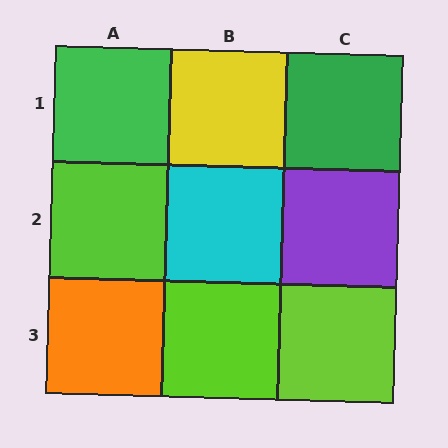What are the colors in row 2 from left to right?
Lime, cyan, purple.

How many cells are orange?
1 cell is orange.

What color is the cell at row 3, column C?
Lime.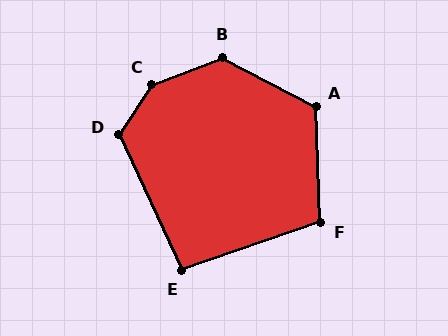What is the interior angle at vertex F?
Approximately 107 degrees (obtuse).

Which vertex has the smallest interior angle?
E, at approximately 96 degrees.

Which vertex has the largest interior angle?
C, at approximately 144 degrees.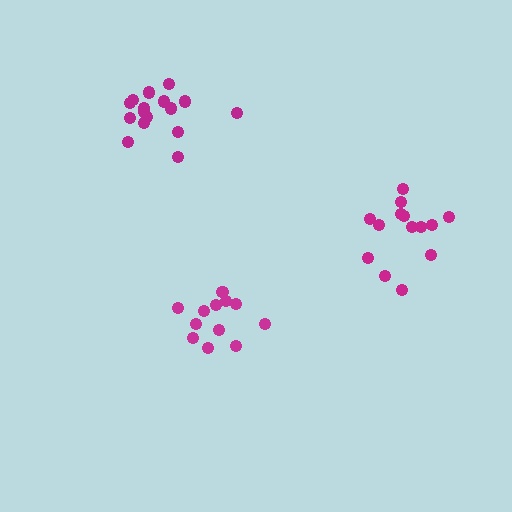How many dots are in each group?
Group 1: 12 dots, Group 2: 14 dots, Group 3: 16 dots (42 total).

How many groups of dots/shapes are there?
There are 3 groups.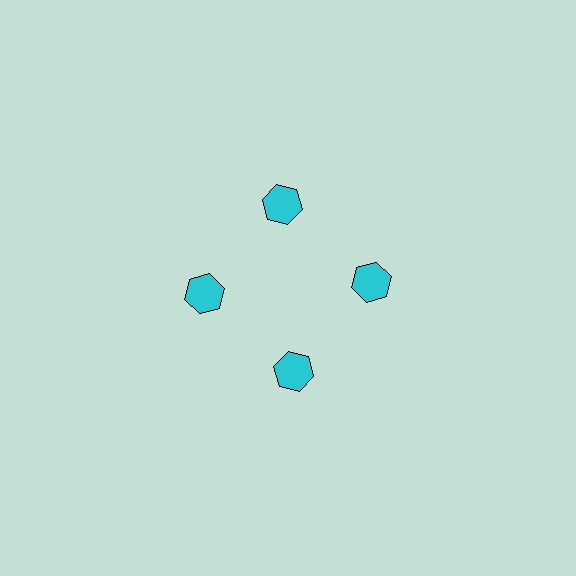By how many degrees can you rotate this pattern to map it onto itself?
The pattern maps onto itself every 90 degrees of rotation.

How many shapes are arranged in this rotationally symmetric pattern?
There are 4 shapes, arranged in 4 groups of 1.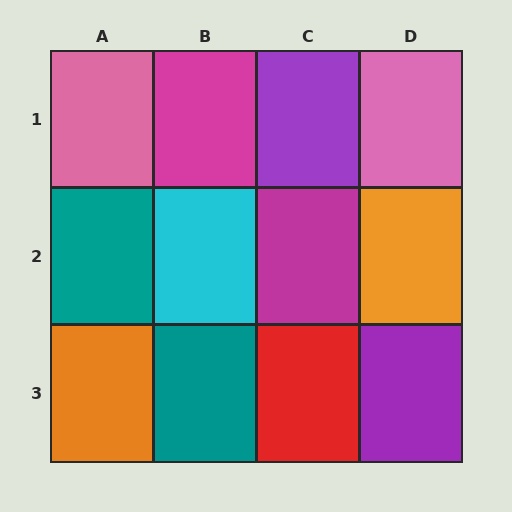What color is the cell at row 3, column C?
Red.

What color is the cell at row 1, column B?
Magenta.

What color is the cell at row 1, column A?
Pink.